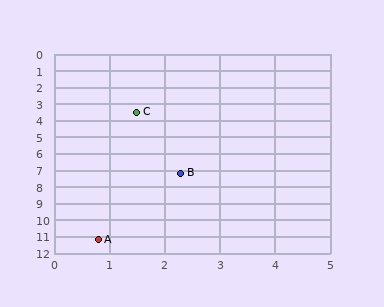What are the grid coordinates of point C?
Point C is at approximately (1.5, 3.5).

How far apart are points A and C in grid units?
Points A and C are about 7.7 grid units apart.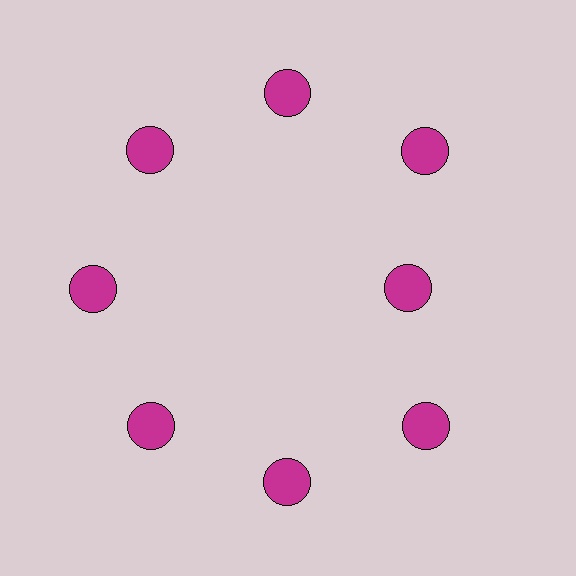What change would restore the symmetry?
The symmetry would be restored by moving it outward, back onto the ring so that all 8 circles sit at equal angles and equal distance from the center.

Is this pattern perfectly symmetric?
No. The 8 magenta circles are arranged in a ring, but one element near the 3 o'clock position is pulled inward toward the center, breaking the 8-fold rotational symmetry.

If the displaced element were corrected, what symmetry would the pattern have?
It would have 8-fold rotational symmetry — the pattern would map onto itself every 45 degrees.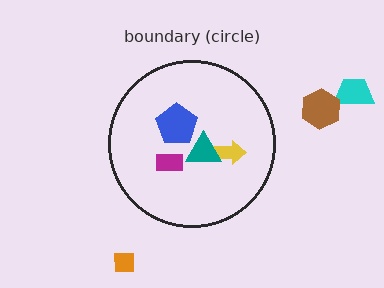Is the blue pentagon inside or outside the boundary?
Inside.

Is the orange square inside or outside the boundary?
Outside.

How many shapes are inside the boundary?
4 inside, 3 outside.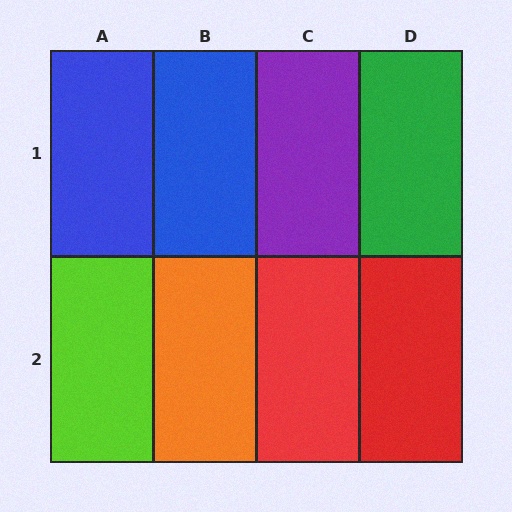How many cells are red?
2 cells are red.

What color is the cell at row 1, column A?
Blue.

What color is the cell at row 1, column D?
Green.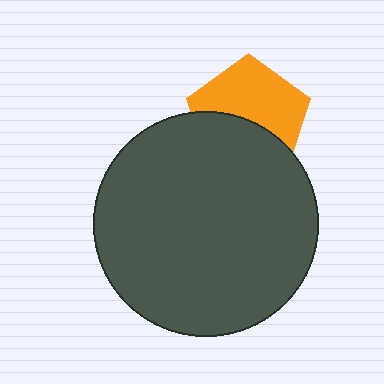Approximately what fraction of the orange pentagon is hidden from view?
Roughly 44% of the orange pentagon is hidden behind the dark gray circle.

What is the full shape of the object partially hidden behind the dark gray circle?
The partially hidden object is an orange pentagon.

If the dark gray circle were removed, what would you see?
You would see the complete orange pentagon.